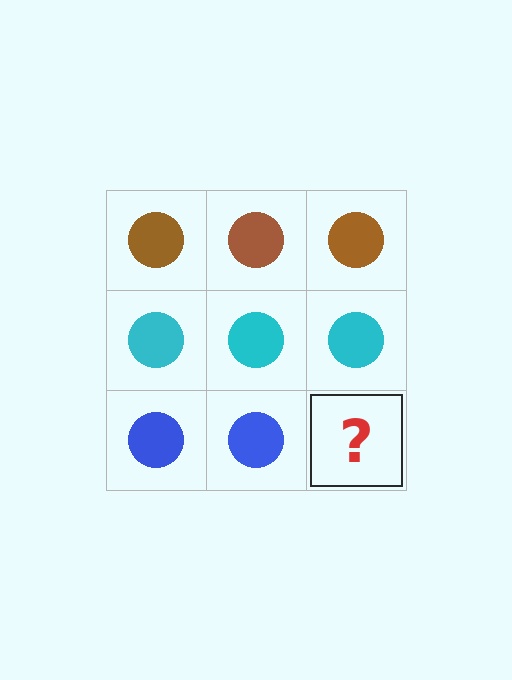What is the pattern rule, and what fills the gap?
The rule is that each row has a consistent color. The gap should be filled with a blue circle.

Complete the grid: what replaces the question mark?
The question mark should be replaced with a blue circle.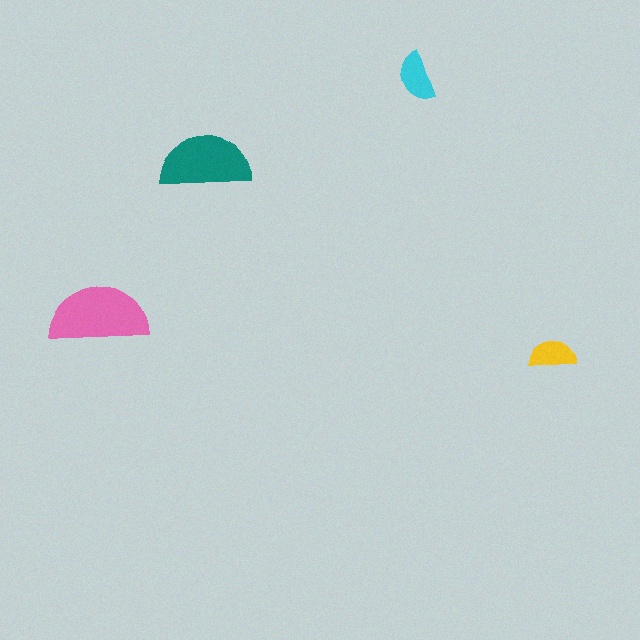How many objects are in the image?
There are 4 objects in the image.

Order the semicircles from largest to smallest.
the pink one, the teal one, the cyan one, the yellow one.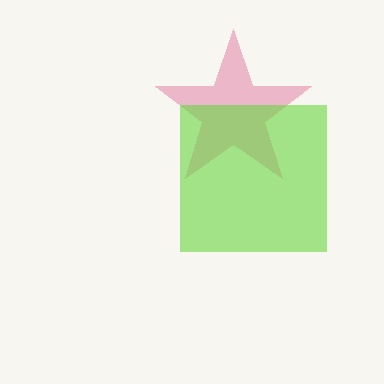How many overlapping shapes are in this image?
There are 2 overlapping shapes in the image.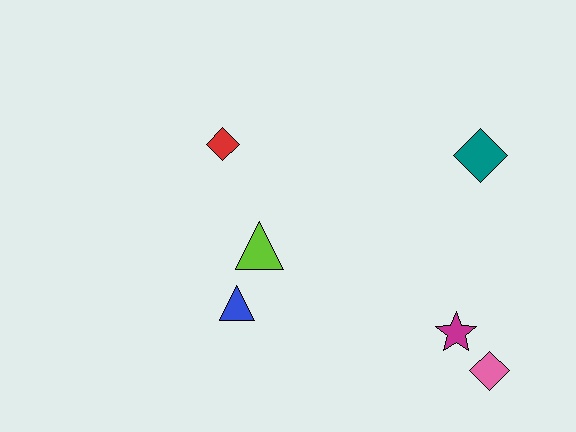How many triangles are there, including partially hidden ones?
There are 2 triangles.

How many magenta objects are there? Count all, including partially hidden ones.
There is 1 magenta object.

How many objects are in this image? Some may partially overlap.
There are 6 objects.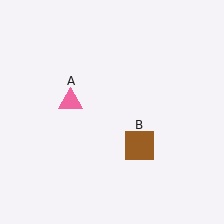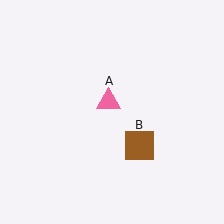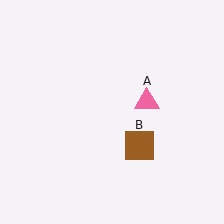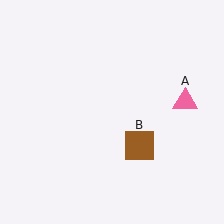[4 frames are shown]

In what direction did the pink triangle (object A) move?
The pink triangle (object A) moved right.